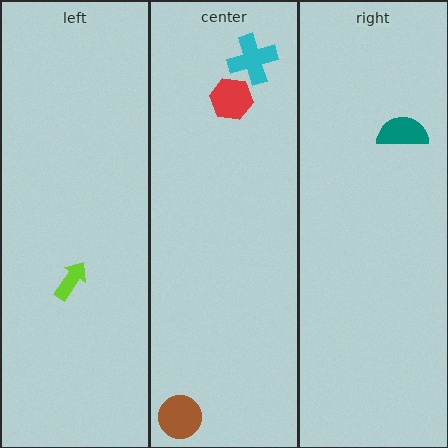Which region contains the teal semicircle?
The right region.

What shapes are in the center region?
The red hexagon, the cyan cross, the brown circle.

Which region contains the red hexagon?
The center region.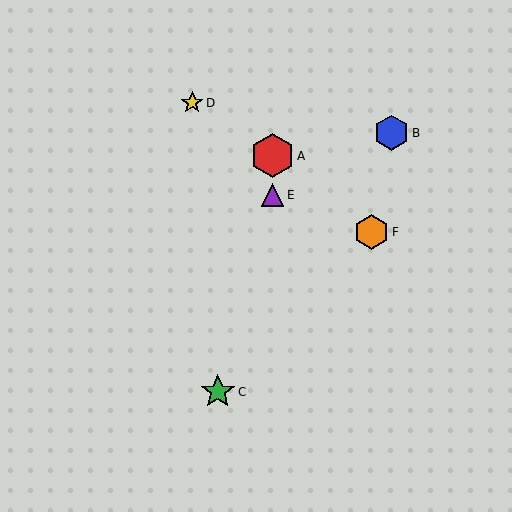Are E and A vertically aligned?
Yes, both are at x≈272.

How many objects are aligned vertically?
2 objects (A, E) are aligned vertically.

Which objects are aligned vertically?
Objects A, E are aligned vertically.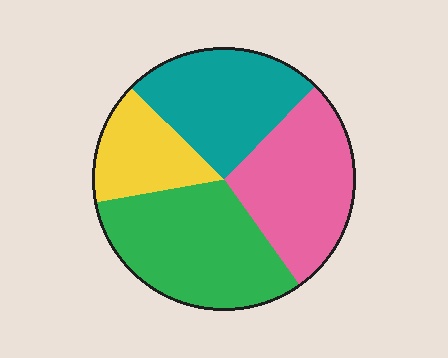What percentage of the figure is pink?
Pink covers around 30% of the figure.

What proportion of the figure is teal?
Teal covers roughly 25% of the figure.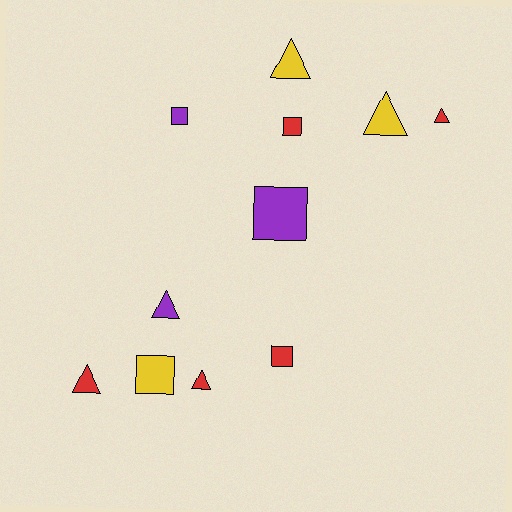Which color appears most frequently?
Red, with 5 objects.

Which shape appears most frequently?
Triangle, with 6 objects.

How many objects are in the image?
There are 11 objects.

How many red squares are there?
There are 2 red squares.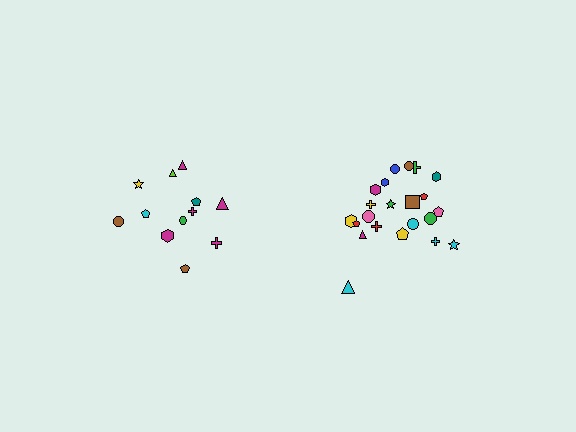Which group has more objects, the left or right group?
The right group.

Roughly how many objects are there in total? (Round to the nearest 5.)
Roughly 35 objects in total.